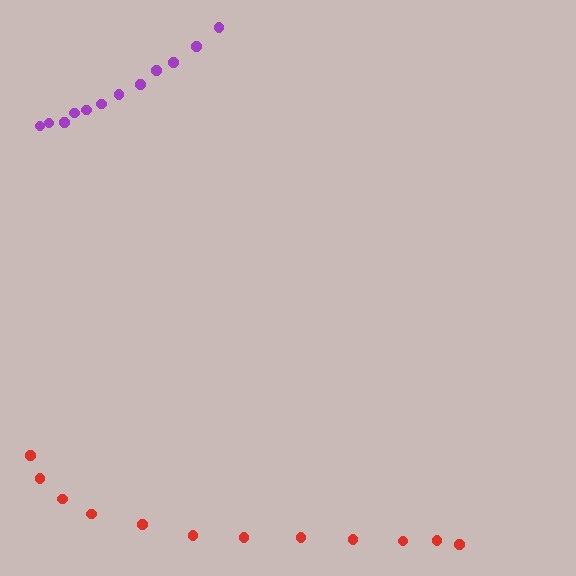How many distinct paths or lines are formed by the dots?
There are 2 distinct paths.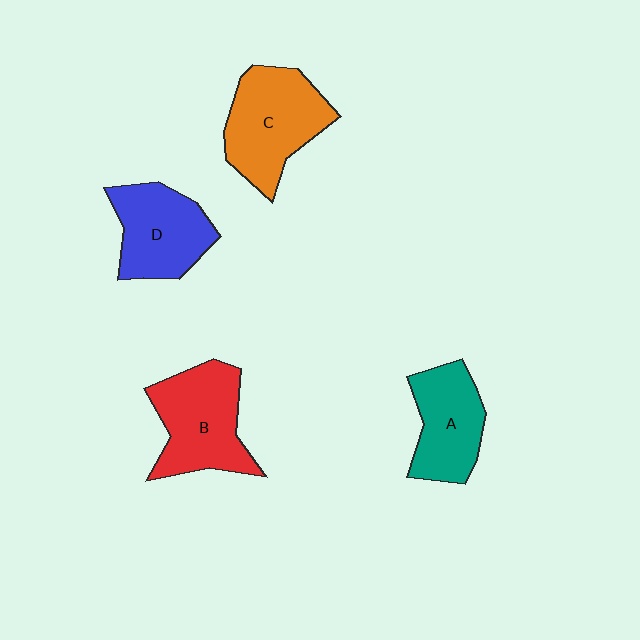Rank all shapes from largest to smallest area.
From largest to smallest: C (orange), B (red), D (blue), A (teal).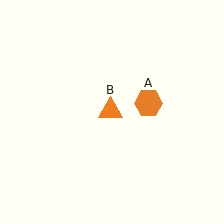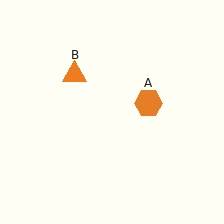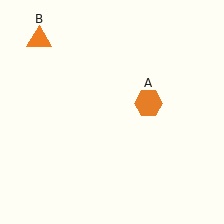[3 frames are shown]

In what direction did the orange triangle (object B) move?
The orange triangle (object B) moved up and to the left.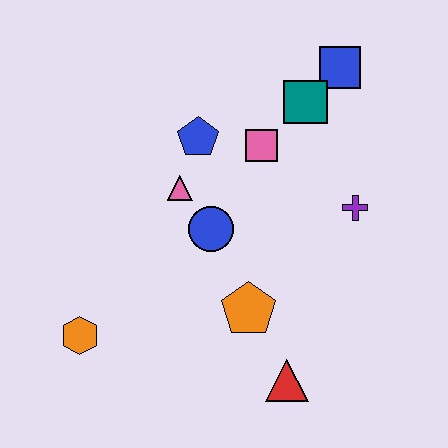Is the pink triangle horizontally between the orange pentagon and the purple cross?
No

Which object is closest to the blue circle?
The pink triangle is closest to the blue circle.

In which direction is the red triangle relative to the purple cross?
The red triangle is below the purple cross.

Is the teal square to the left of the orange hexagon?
No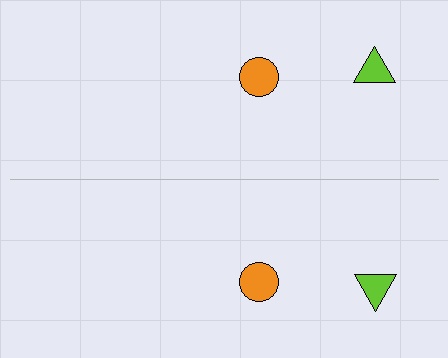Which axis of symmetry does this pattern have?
The pattern has a horizontal axis of symmetry running through the center of the image.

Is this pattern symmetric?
Yes, this pattern has bilateral (reflection) symmetry.